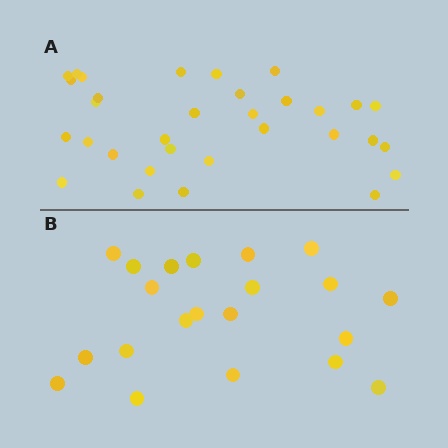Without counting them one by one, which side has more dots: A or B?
Region A (the top region) has more dots.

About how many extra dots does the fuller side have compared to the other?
Region A has roughly 12 or so more dots than region B.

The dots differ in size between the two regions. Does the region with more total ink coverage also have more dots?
No. Region B has more total ink coverage because its dots are larger, but region A actually contains more individual dots. Total area can be misleading — the number of items is what matters here.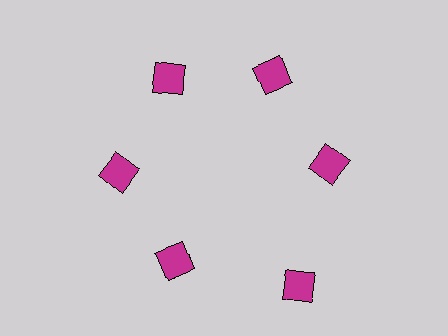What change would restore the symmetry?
The symmetry would be restored by moving it inward, back onto the ring so that all 6 squares sit at equal angles and equal distance from the center.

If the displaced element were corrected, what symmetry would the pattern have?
It would have 6-fold rotational symmetry — the pattern would map onto itself every 60 degrees.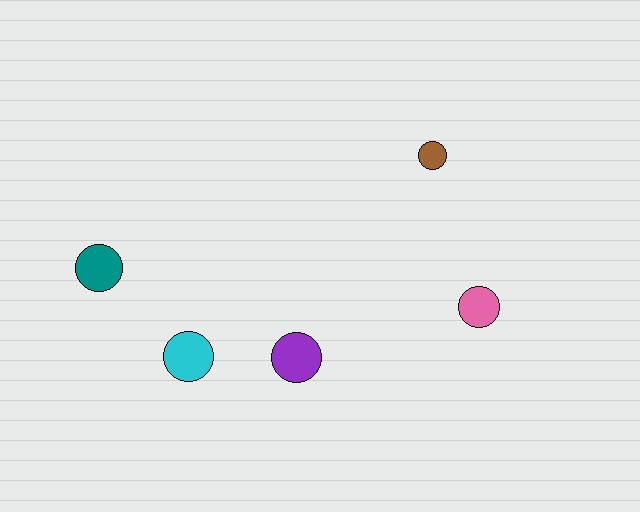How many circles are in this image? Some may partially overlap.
There are 5 circles.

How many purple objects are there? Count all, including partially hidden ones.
There is 1 purple object.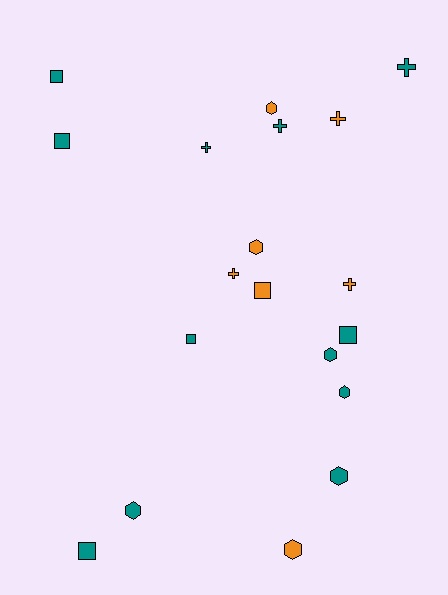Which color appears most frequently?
Teal, with 12 objects.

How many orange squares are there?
There is 1 orange square.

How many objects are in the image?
There are 19 objects.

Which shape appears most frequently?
Hexagon, with 7 objects.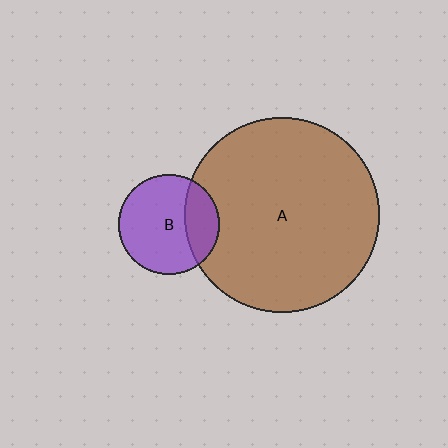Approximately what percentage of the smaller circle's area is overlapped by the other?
Approximately 25%.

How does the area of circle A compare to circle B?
Approximately 3.8 times.